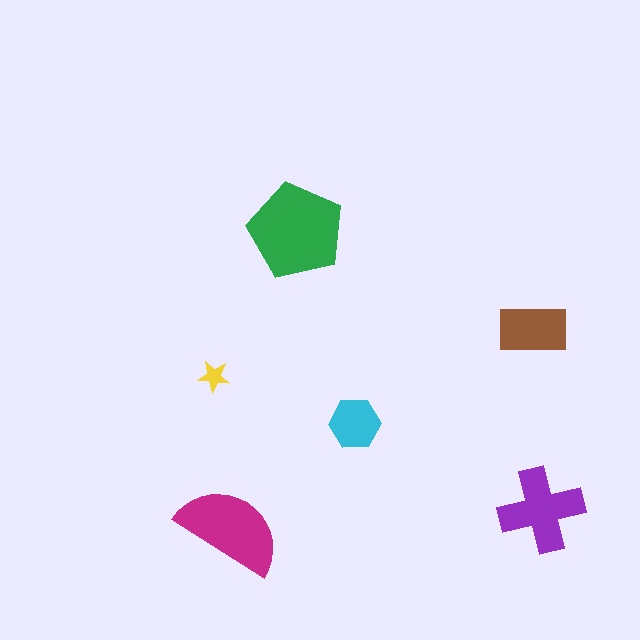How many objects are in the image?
There are 6 objects in the image.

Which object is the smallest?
The yellow star.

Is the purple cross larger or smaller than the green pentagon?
Smaller.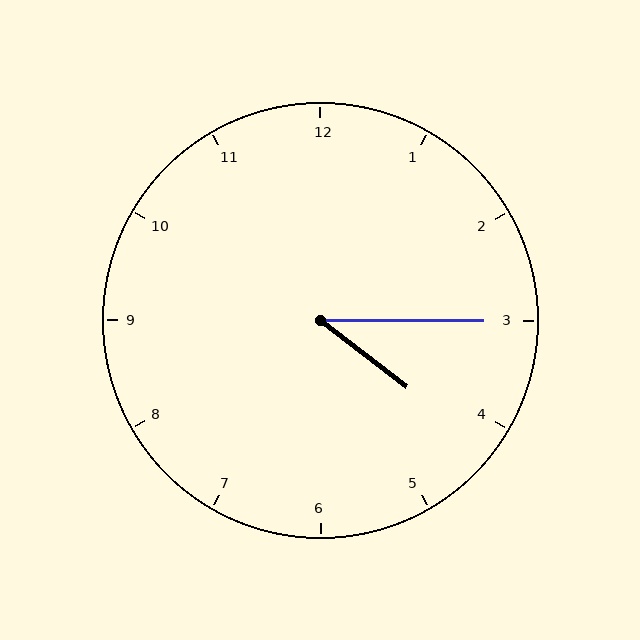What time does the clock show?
4:15.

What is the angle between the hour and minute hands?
Approximately 38 degrees.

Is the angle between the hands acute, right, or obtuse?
It is acute.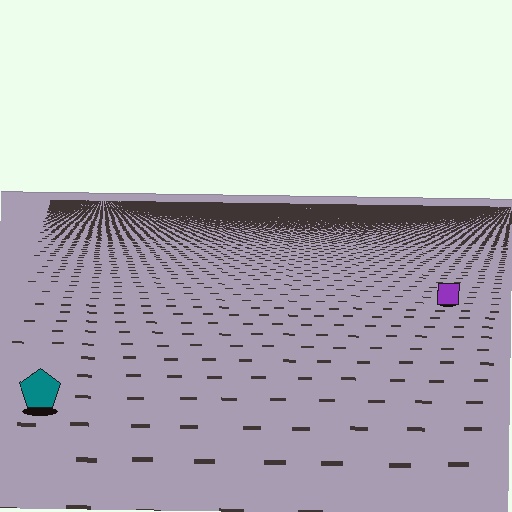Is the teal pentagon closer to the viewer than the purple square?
Yes. The teal pentagon is closer — you can tell from the texture gradient: the ground texture is coarser near it.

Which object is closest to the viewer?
The teal pentagon is closest. The texture marks near it are larger and more spread out.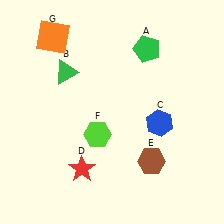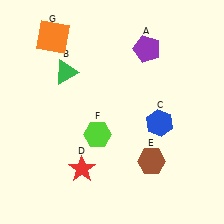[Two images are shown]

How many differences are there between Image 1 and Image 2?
There is 1 difference between the two images.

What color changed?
The pentagon (A) changed from green in Image 1 to purple in Image 2.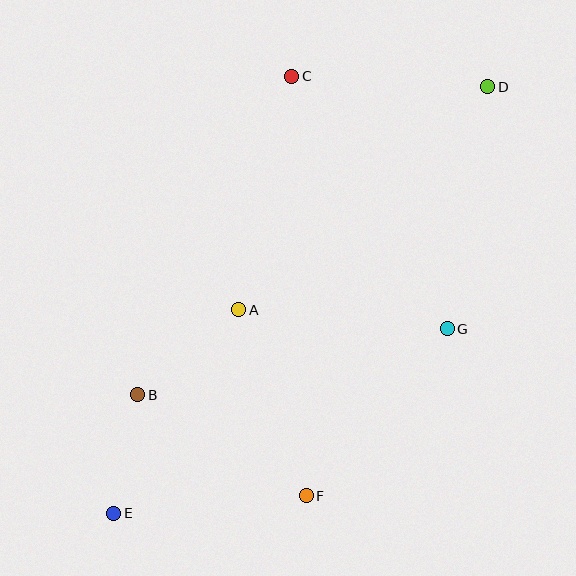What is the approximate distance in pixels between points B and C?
The distance between B and C is approximately 354 pixels.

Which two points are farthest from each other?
Points D and E are farthest from each other.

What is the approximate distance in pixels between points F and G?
The distance between F and G is approximately 219 pixels.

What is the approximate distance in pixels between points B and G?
The distance between B and G is approximately 316 pixels.